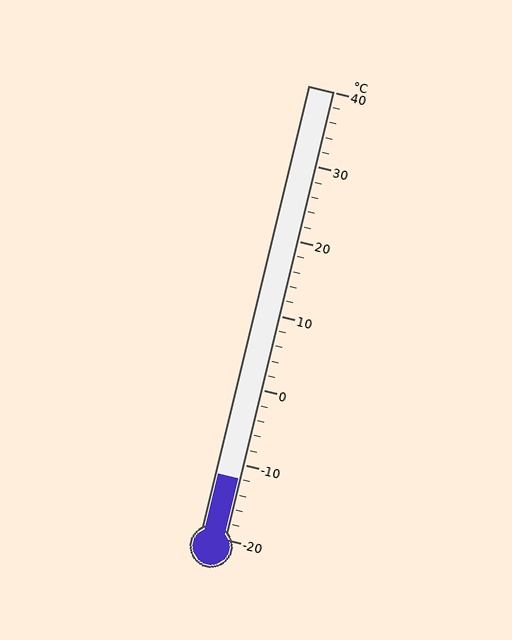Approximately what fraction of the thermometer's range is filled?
The thermometer is filled to approximately 15% of its range.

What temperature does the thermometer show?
The thermometer shows approximately -12°C.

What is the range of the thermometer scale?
The thermometer scale ranges from -20°C to 40°C.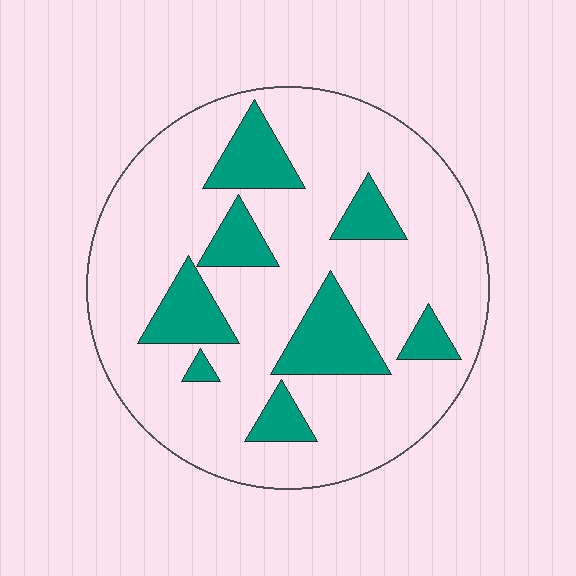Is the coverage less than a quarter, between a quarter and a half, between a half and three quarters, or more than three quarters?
Less than a quarter.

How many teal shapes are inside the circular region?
8.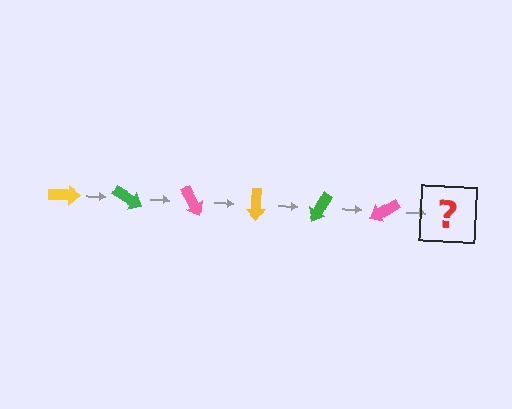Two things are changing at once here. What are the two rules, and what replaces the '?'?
The two rules are that it rotates 30 degrees each step and the color cycles through yellow, green, and pink. The '?' should be a yellow arrow, rotated 180 degrees from the start.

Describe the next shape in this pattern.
It should be a yellow arrow, rotated 180 degrees from the start.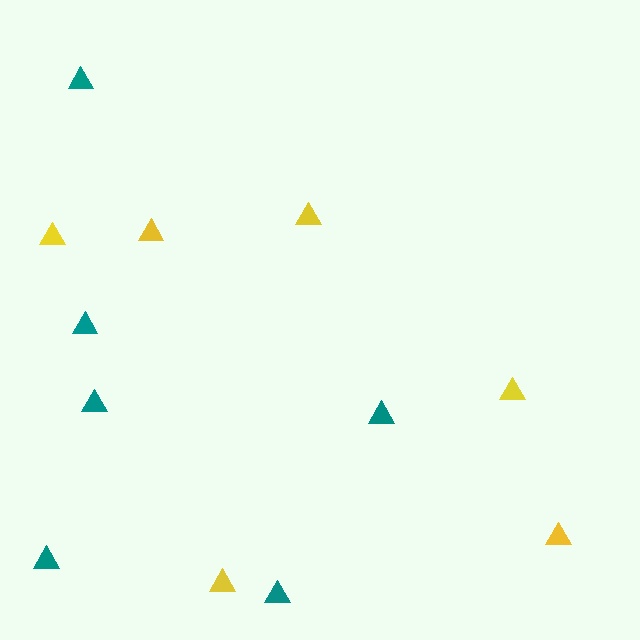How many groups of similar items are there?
There are 2 groups: one group of teal triangles (6) and one group of yellow triangles (6).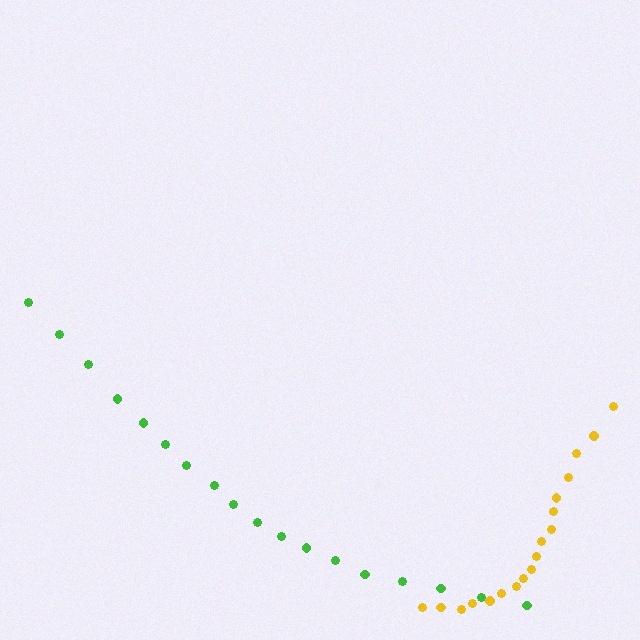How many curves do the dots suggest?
There are 2 distinct paths.